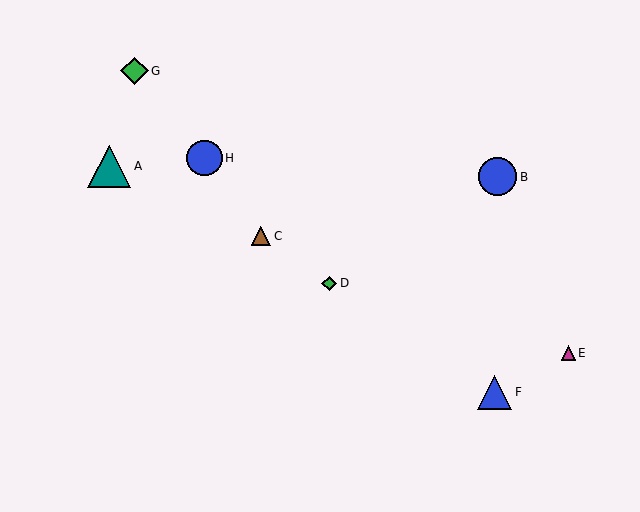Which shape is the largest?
The teal triangle (labeled A) is the largest.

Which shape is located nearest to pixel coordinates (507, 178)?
The blue circle (labeled B) at (498, 177) is nearest to that location.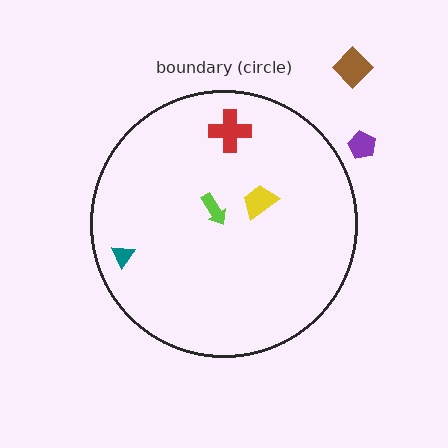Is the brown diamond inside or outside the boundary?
Outside.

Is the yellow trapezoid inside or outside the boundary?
Inside.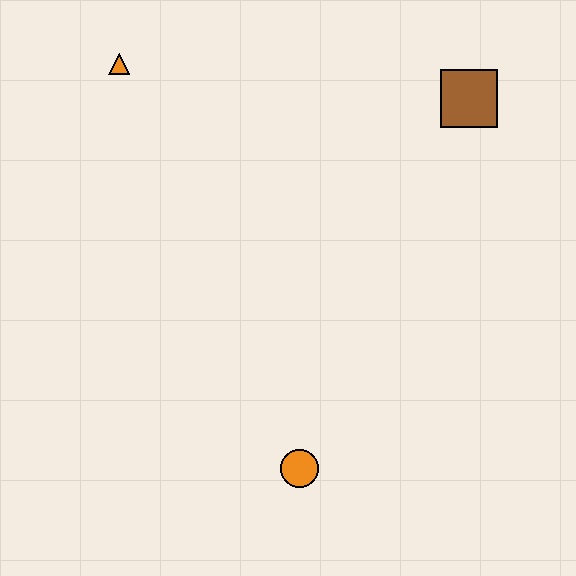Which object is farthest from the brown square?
The orange circle is farthest from the brown square.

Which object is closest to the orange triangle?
The brown square is closest to the orange triangle.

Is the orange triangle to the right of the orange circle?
No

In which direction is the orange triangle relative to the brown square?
The orange triangle is to the left of the brown square.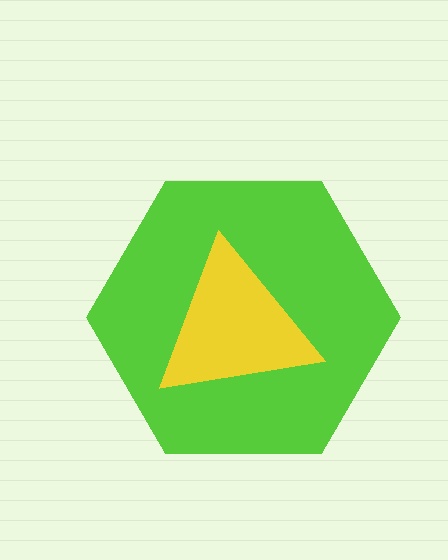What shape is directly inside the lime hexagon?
The yellow triangle.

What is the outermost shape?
The lime hexagon.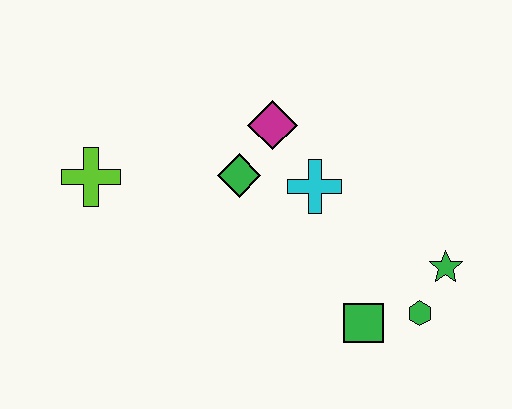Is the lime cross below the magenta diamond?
Yes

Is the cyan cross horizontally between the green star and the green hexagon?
No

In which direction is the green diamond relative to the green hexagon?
The green diamond is to the left of the green hexagon.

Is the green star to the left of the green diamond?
No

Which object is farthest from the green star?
The lime cross is farthest from the green star.